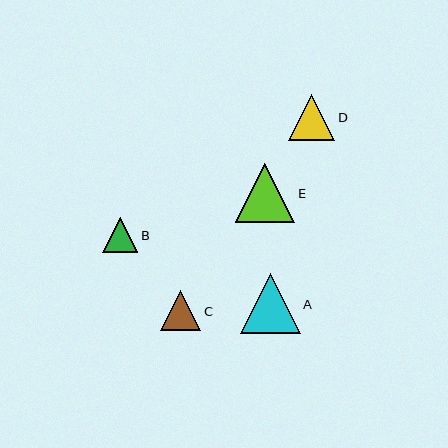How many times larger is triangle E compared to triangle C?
Triangle E is approximately 1.5 times the size of triangle C.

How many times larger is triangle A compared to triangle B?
Triangle A is approximately 1.7 times the size of triangle B.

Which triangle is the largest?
Triangle A is the largest with a size of approximately 60 pixels.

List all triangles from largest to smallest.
From largest to smallest: A, E, D, C, B.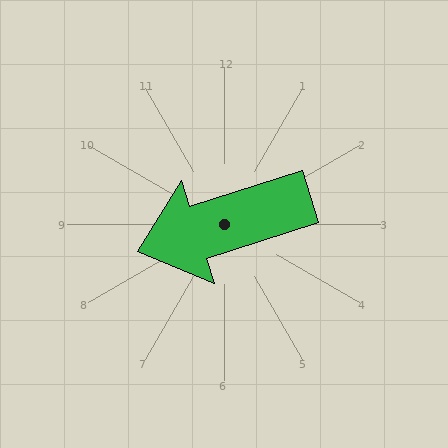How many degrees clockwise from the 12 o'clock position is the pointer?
Approximately 252 degrees.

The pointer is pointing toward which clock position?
Roughly 8 o'clock.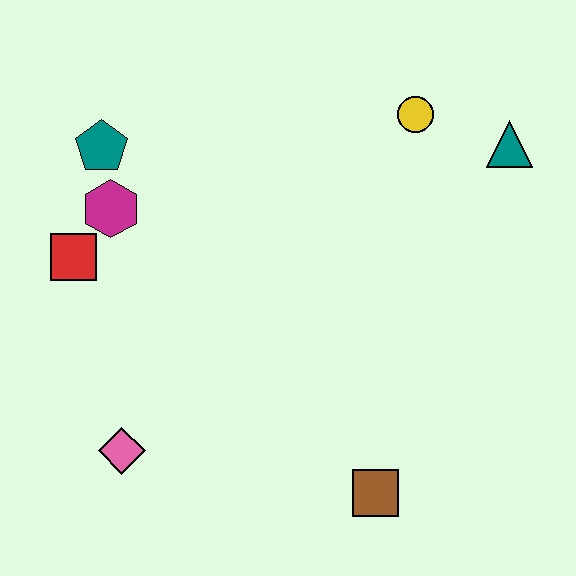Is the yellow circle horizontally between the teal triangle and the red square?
Yes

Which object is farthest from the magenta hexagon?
The teal triangle is farthest from the magenta hexagon.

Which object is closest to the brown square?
The pink diamond is closest to the brown square.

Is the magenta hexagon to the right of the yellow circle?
No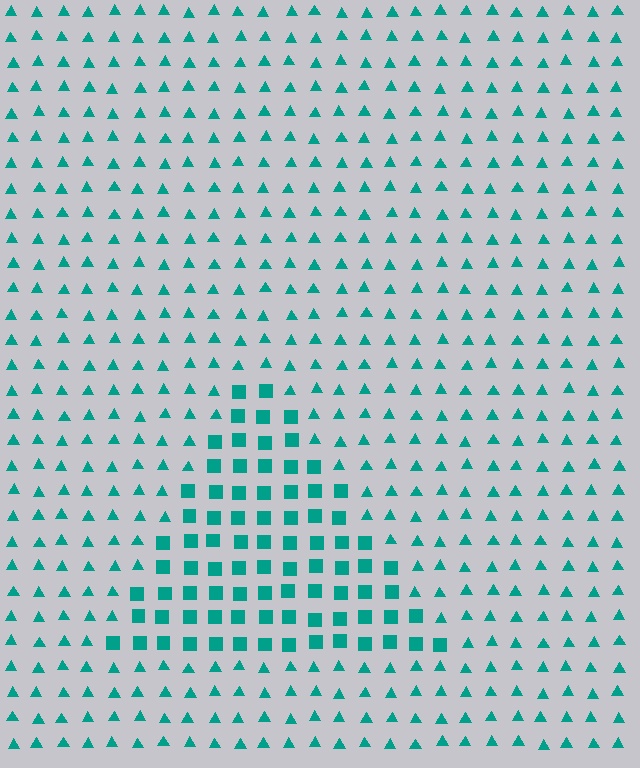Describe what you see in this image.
The image is filled with small teal elements arranged in a uniform grid. A triangle-shaped region contains squares, while the surrounding area contains triangles. The boundary is defined purely by the change in element shape.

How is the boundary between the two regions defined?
The boundary is defined by a change in element shape: squares inside vs. triangles outside. All elements share the same color and spacing.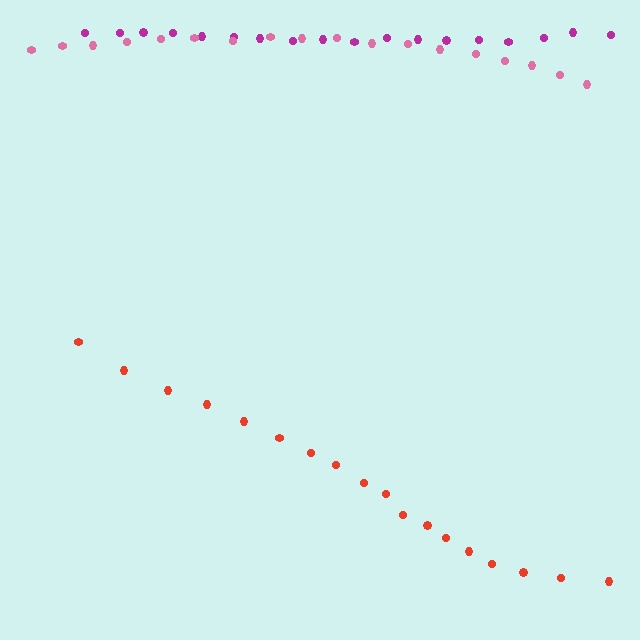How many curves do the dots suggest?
There are 3 distinct paths.